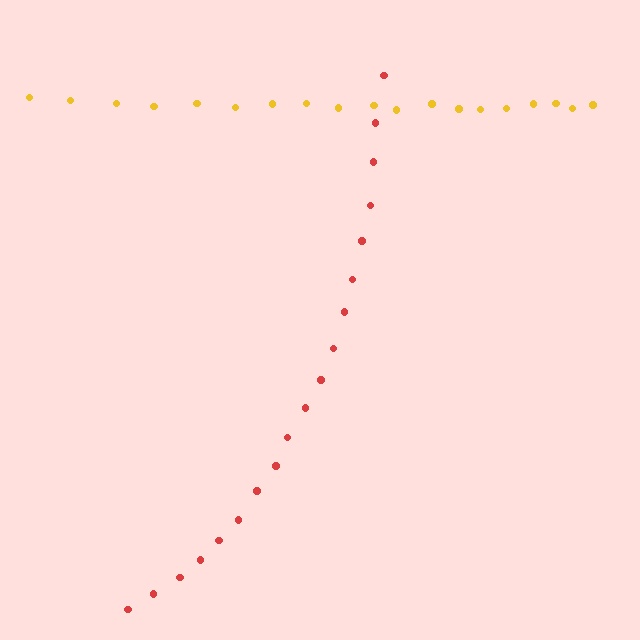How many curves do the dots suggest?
There are 2 distinct paths.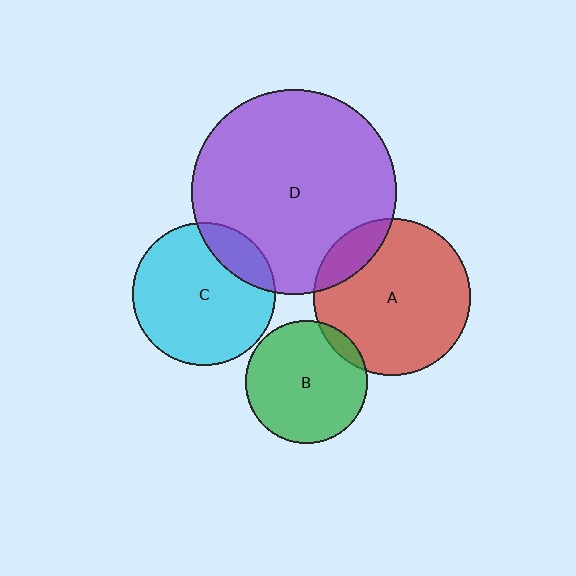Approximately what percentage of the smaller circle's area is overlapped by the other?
Approximately 15%.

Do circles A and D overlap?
Yes.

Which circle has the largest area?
Circle D (purple).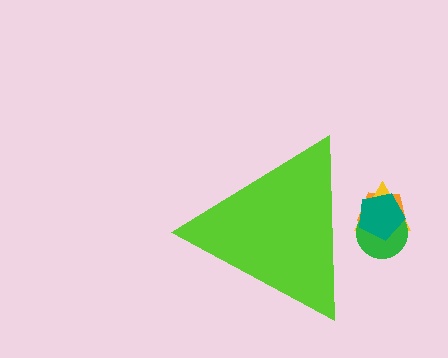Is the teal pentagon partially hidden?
Yes, the teal pentagon is partially hidden behind the lime triangle.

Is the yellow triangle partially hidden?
Yes, the yellow triangle is partially hidden behind the lime triangle.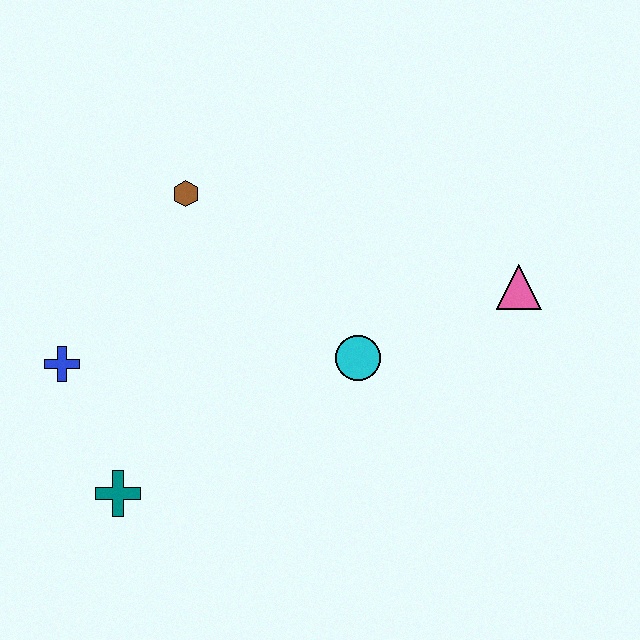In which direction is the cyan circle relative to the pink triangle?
The cyan circle is to the left of the pink triangle.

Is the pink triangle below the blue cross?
No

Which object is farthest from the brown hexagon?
The pink triangle is farthest from the brown hexagon.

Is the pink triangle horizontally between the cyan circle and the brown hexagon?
No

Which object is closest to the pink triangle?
The cyan circle is closest to the pink triangle.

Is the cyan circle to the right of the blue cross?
Yes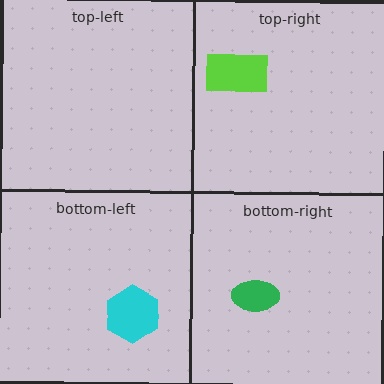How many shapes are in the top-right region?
1.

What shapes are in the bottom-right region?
The green ellipse.